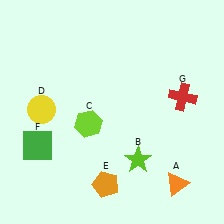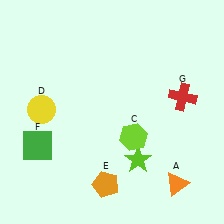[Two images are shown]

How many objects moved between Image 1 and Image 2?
1 object moved between the two images.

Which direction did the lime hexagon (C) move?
The lime hexagon (C) moved right.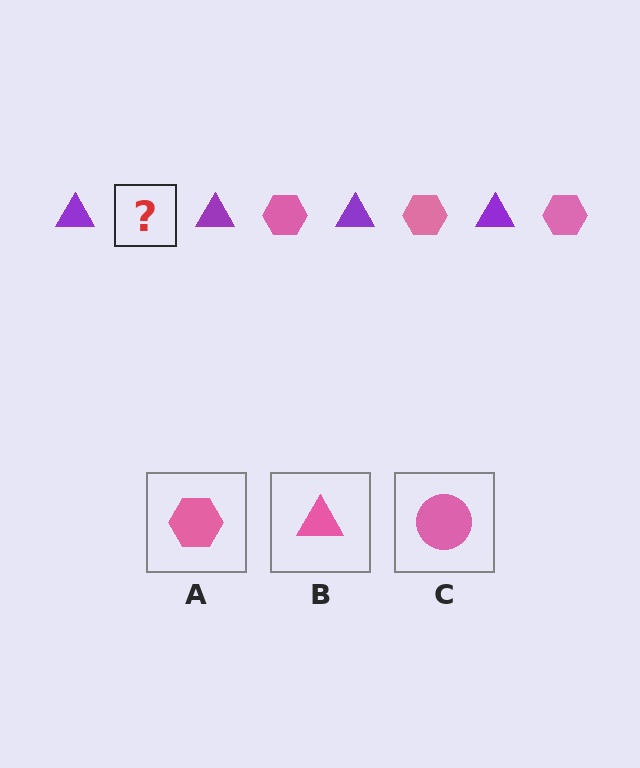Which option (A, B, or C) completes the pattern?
A.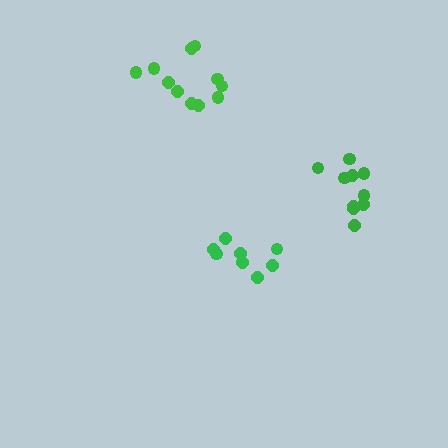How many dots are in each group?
Group 1: 8 dots, Group 2: 10 dots, Group 3: 11 dots (29 total).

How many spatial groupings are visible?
There are 3 spatial groupings.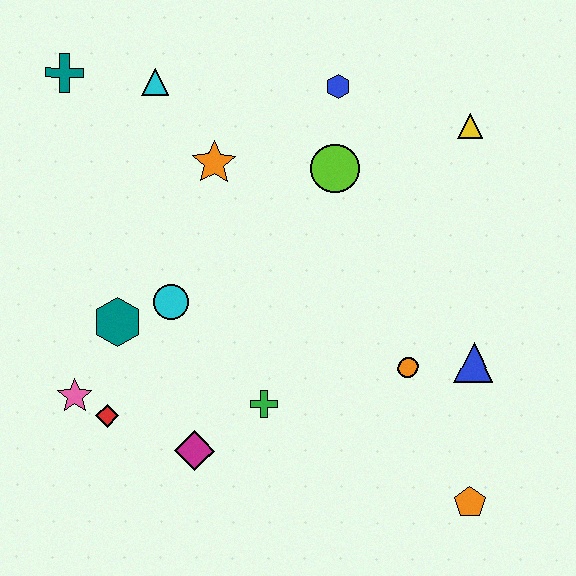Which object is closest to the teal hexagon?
The cyan circle is closest to the teal hexagon.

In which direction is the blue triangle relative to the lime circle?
The blue triangle is below the lime circle.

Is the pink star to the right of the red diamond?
No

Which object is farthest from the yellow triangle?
The pink star is farthest from the yellow triangle.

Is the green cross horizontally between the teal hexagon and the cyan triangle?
No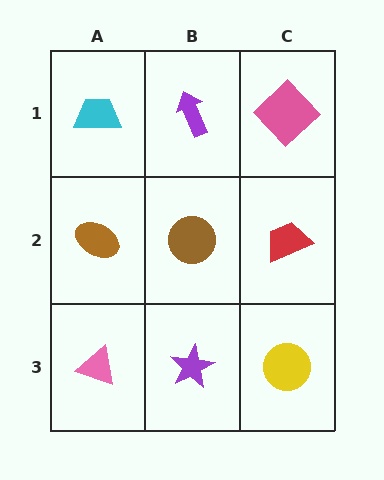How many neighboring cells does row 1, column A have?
2.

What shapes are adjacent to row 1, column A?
A brown ellipse (row 2, column A), a purple arrow (row 1, column B).